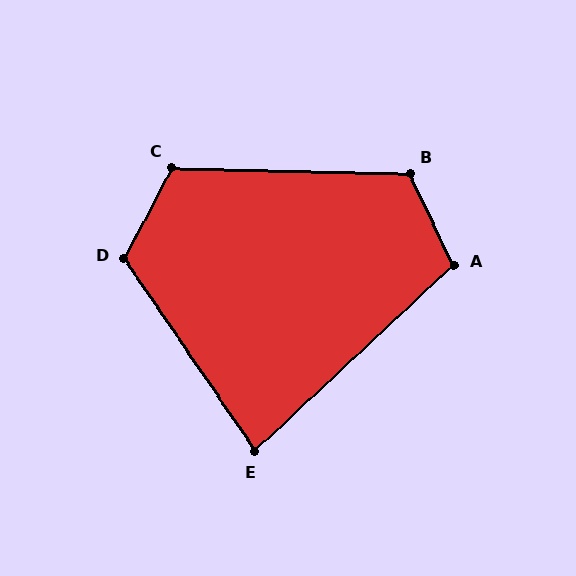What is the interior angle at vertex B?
Approximately 117 degrees (obtuse).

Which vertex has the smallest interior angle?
E, at approximately 81 degrees.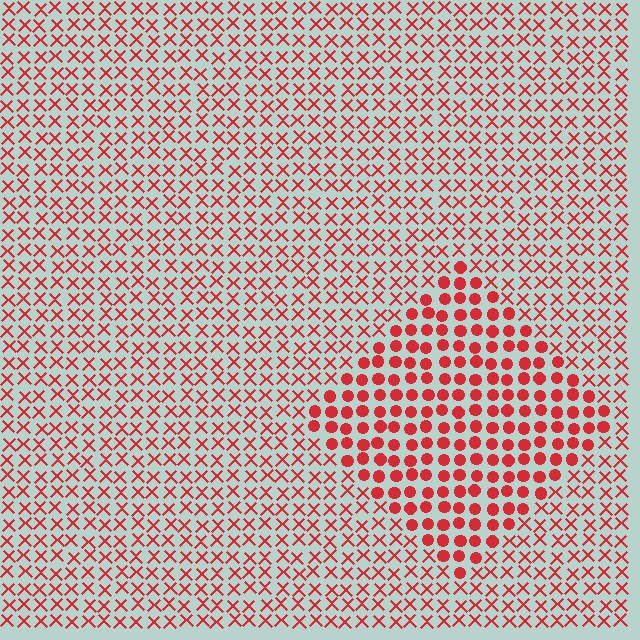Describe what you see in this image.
The image is filled with small red elements arranged in a uniform grid. A diamond-shaped region contains circles, while the surrounding area contains X marks. The boundary is defined purely by the change in element shape.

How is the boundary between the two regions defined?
The boundary is defined by a change in element shape: circles inside vs. X marks outside. All elements share the same color and spacing.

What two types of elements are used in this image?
The image uses circles inside the diamond region and X marks outside it.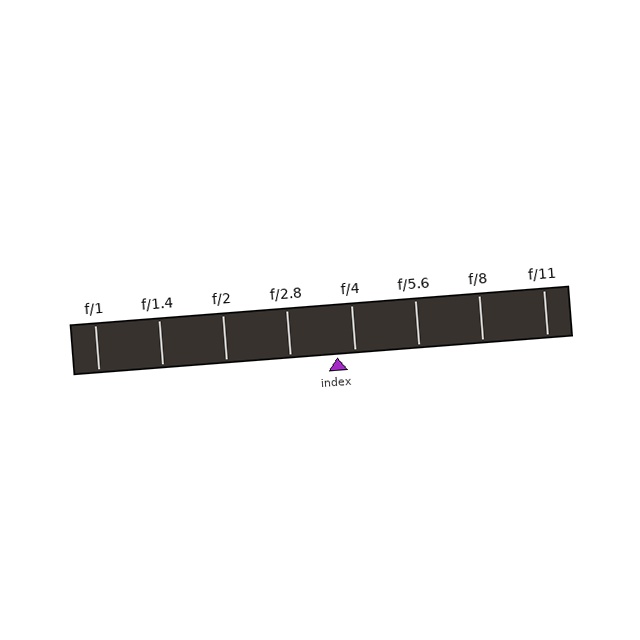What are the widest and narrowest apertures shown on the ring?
The widest aperture shown is f/1 and the narrowest is f/11.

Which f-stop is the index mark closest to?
The index mark is closest to f/4.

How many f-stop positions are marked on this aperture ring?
There are 8 f-stop positions marked.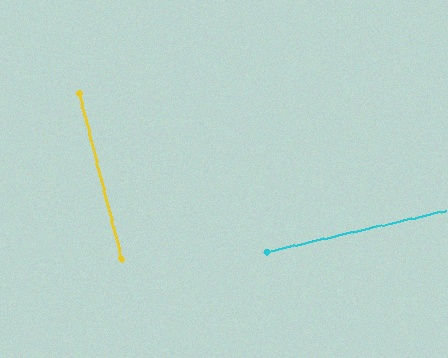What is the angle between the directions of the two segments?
Approximately 89 degrees.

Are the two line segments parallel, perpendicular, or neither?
Perpendicular — they meet at approximately 89°.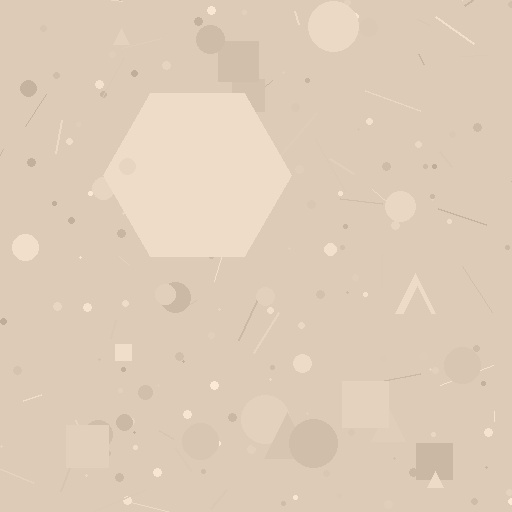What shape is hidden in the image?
A hexagon is hidden in the image.